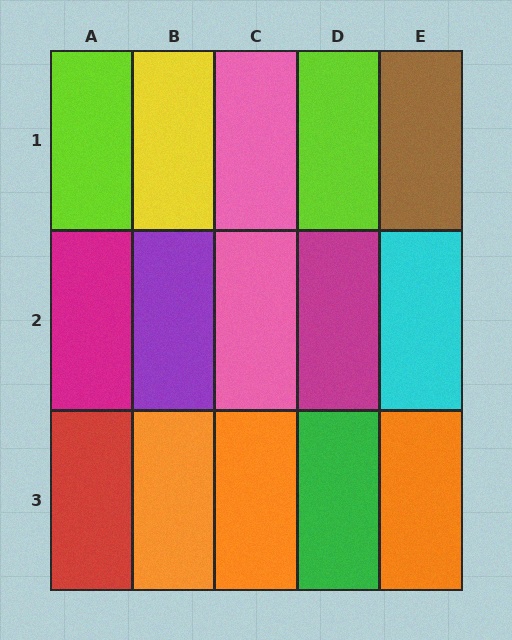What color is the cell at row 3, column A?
Red.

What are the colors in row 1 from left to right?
Lime, yellow, pink, lime, brown.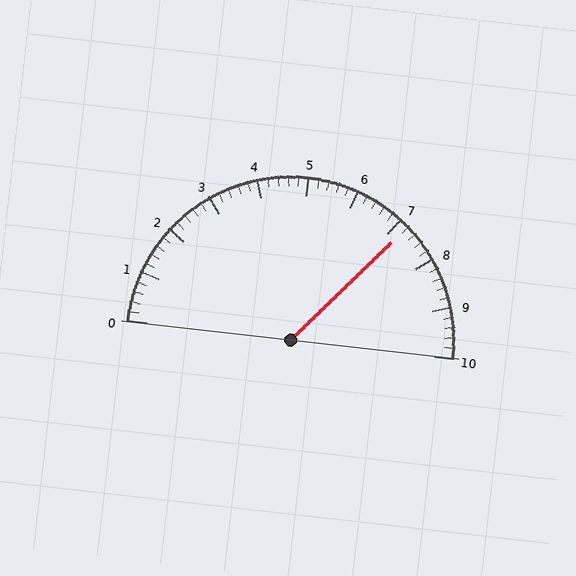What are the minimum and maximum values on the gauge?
The gauge ranges from 0 to 10.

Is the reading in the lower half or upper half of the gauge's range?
The reading is in the upper half of the range (0 to 10).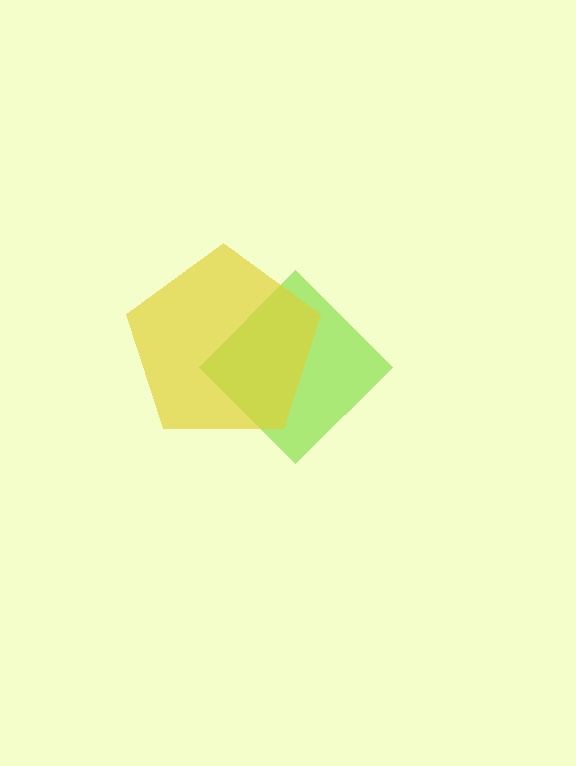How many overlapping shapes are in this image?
There are 2 overlapping shapes in the image.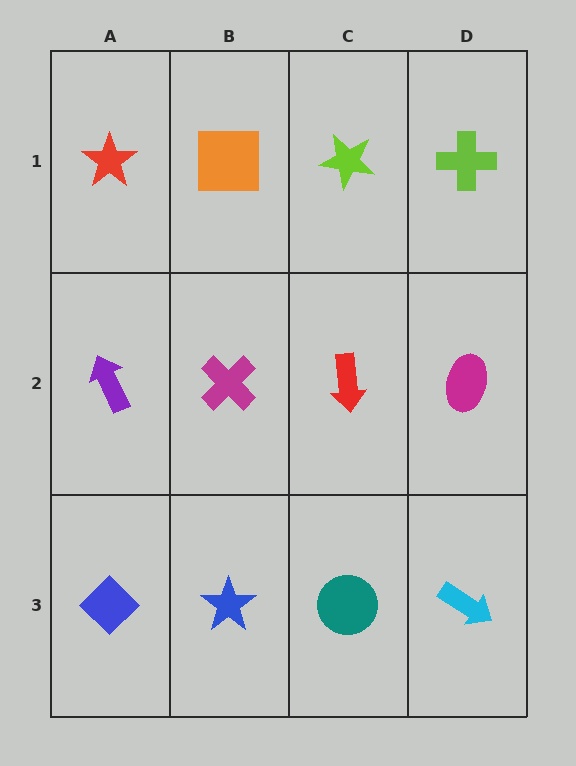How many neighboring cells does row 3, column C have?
3.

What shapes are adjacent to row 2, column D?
A lime cross (row 1, column D), a cyan arrow (row 3, column D), a red arrow (row 2, column C).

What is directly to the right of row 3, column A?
A blue star.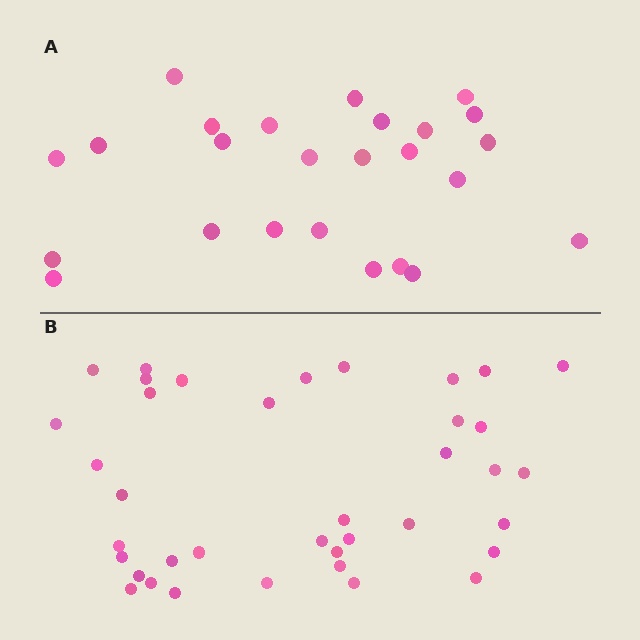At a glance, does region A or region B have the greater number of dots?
Region B (the bottom region) has more dots.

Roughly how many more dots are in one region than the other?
Region B has approximately 15 more dots than region A.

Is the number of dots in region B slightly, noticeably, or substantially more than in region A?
Region B has substantially more. The ratio is roughly 1.5 to 1.